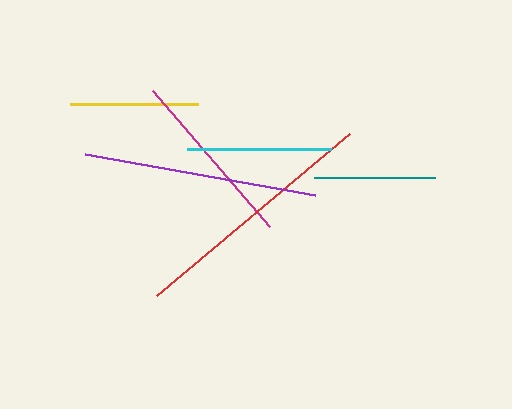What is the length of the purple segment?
The purple segment is approximately 234 pixels long.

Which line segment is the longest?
The red line is the longest at approximately 252 pixels.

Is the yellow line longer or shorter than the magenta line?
The magenta line is longer than the yellow line.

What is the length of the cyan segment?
The cyan segment is approximately 143 pixels long.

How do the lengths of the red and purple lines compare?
The red and purple lines are approximately the same length.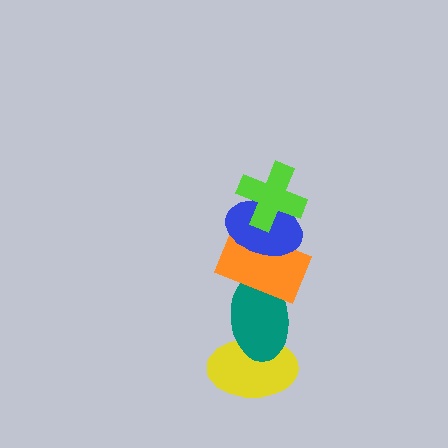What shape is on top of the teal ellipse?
The orange rectangle is on top of the teal ellipse.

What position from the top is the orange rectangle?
The orange rectangle is 3rd from the top.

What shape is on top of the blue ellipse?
The lime cross is on top of the blue ellipse.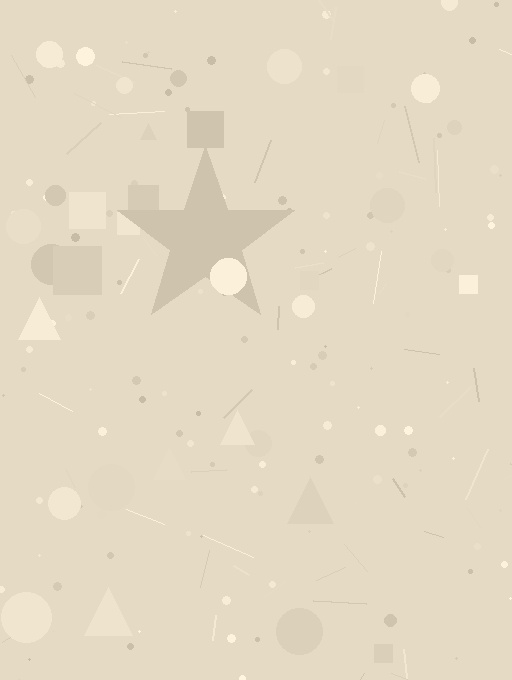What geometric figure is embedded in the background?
A star is embedded in the background.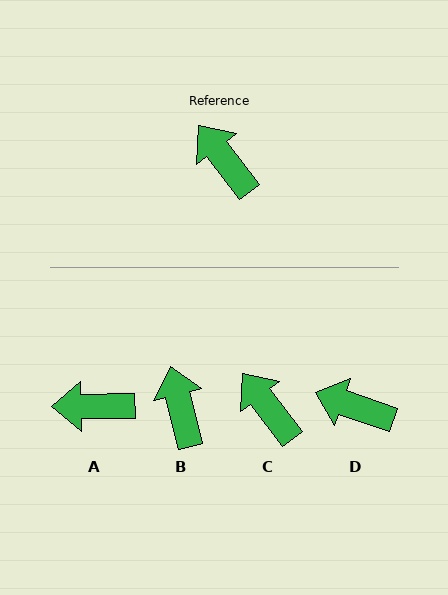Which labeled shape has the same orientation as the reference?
C.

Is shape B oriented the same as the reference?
No, it is off by about 23 degrees.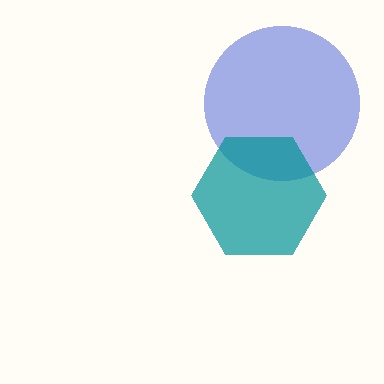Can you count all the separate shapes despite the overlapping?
Yes, there are 2 separate shapes.